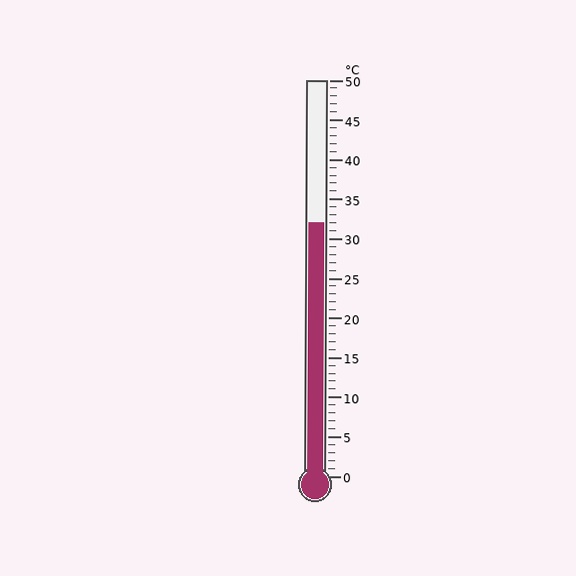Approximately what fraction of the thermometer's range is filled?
The thermometer is filled to approximately 65% of its range.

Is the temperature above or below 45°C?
The temperature is below 45°C.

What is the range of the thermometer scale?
The thermometer scale ranges from 0°C to 50°C.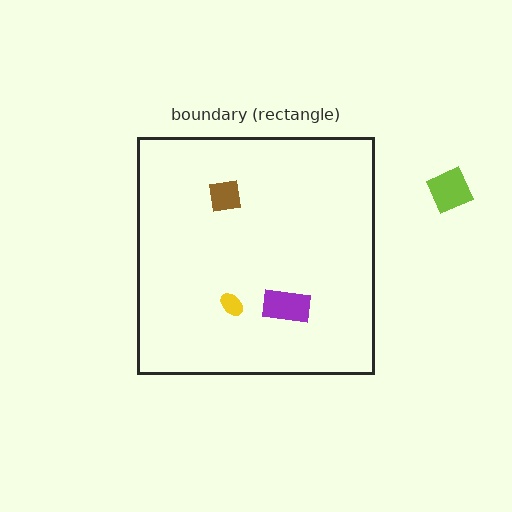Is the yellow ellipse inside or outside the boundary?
Inside.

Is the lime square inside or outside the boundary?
Outside.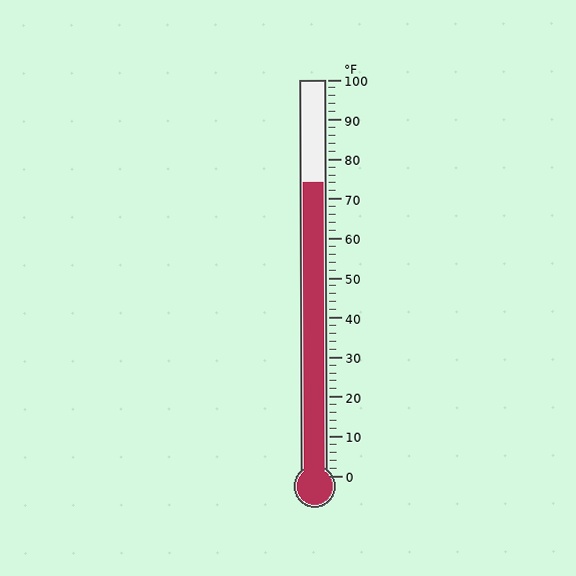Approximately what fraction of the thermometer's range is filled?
The thermometer is filled to approximately 75% of its range.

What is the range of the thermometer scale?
The thermometer scale ranges from 0°F to 100°F.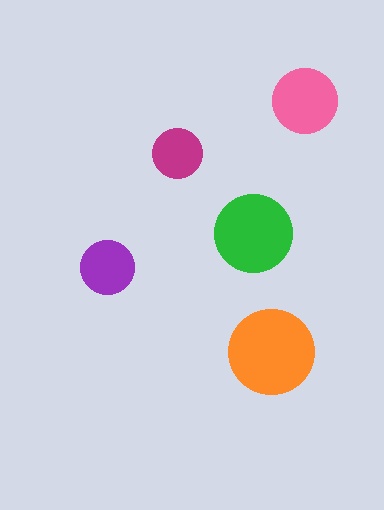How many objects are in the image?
There are 5 objects in the image.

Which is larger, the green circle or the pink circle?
The green one.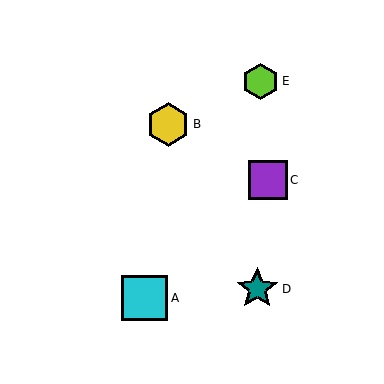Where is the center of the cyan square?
The center of the cyan square is at (145, 298).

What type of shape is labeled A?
Shape A is a cyan square.